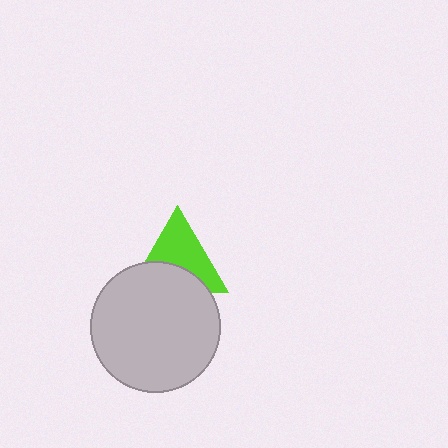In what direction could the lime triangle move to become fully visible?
The lime triangle could move up. That would shift it out from behind the light gray circle entirely.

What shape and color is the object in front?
The object in front is a light gray circle.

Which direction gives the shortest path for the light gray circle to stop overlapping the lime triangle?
Moving down gives the shortest separation.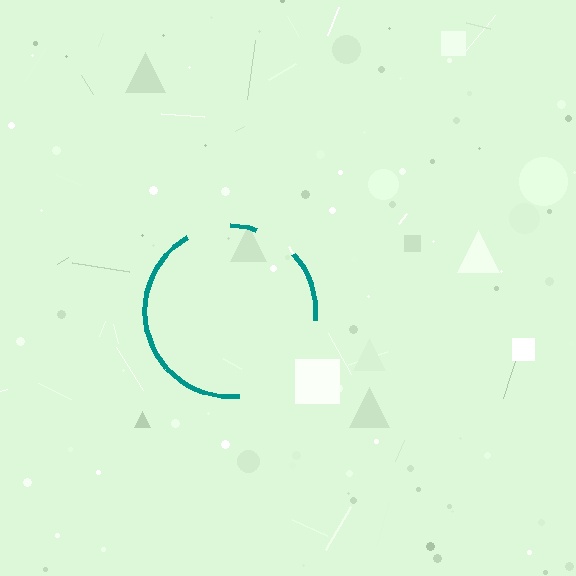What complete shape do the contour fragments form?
The contour fragments form a circle.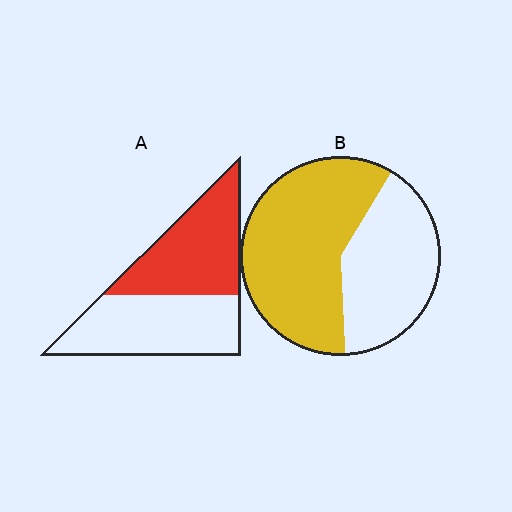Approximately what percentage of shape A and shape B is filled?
A is approximately 50% and B is approximately 60%.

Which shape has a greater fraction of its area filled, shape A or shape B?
Shape B.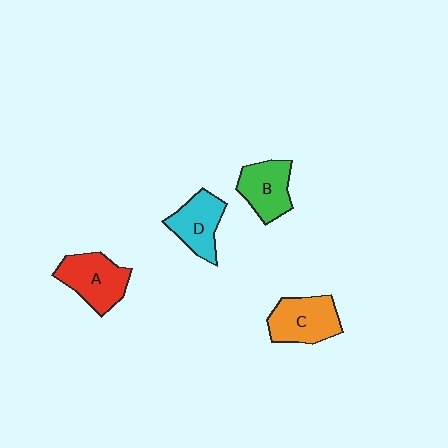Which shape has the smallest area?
Shape D (cyan).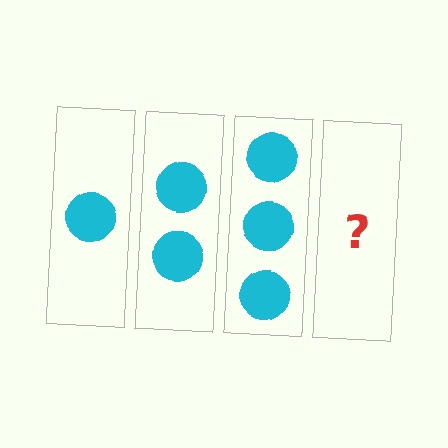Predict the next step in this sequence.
The next step is 4 circles.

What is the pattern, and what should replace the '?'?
The pattern is that each step adds one more circle. The '?' should be 4 circles.